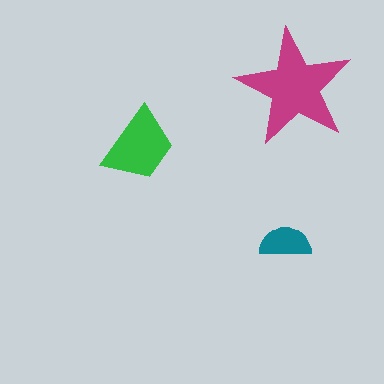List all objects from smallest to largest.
The teal semicircle, the green trapezoid, the magenta star.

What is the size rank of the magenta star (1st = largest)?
1st.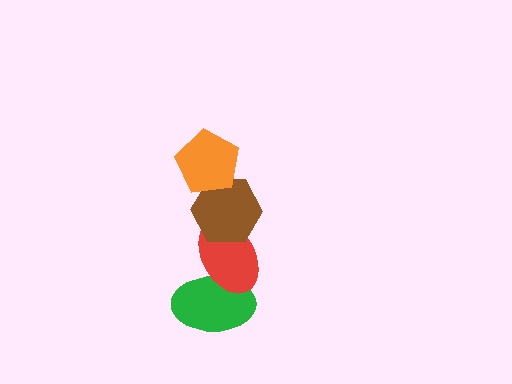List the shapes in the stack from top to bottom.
From top to bottom: the orange pentagon, the brown hexagon, the red ellipse, the green ellipse.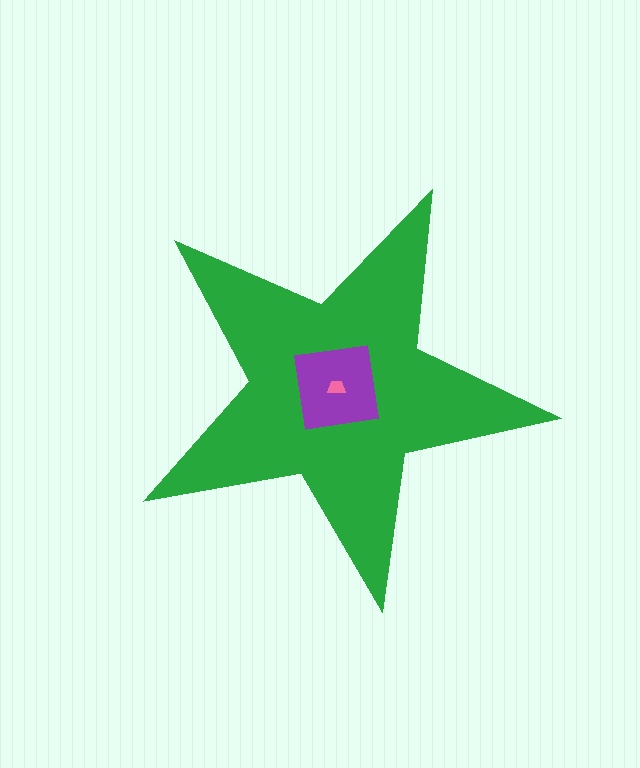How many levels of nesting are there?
3.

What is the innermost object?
The pink trapezoid.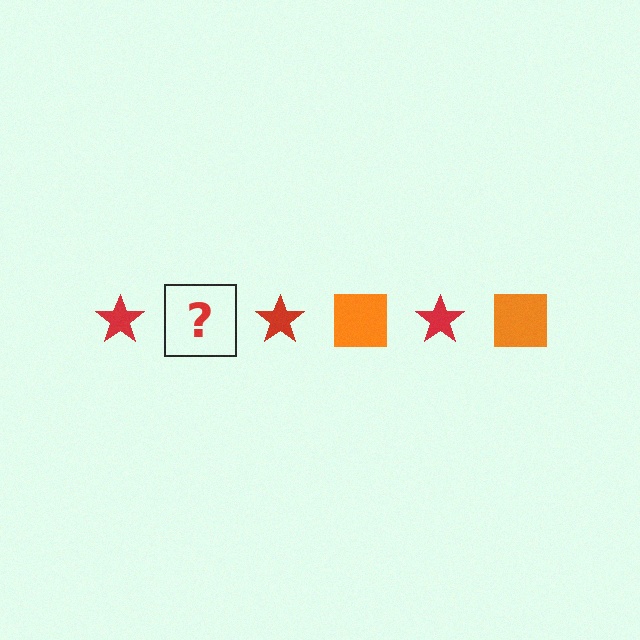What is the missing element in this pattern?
The missing element is an orange square.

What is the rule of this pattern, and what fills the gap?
The rule is that the pattern alternates between red star and orange square. The gap should be filled with an orange square.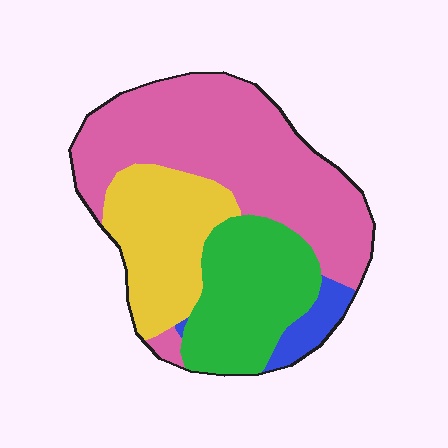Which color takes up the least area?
Blue, at roughly 5%.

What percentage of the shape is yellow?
Yellow covers 23% of the shape.